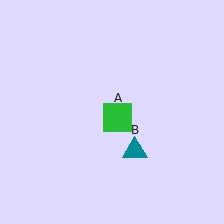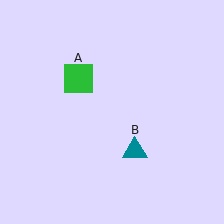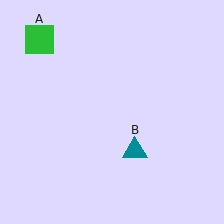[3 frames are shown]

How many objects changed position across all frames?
1 object changed position: green square (object A).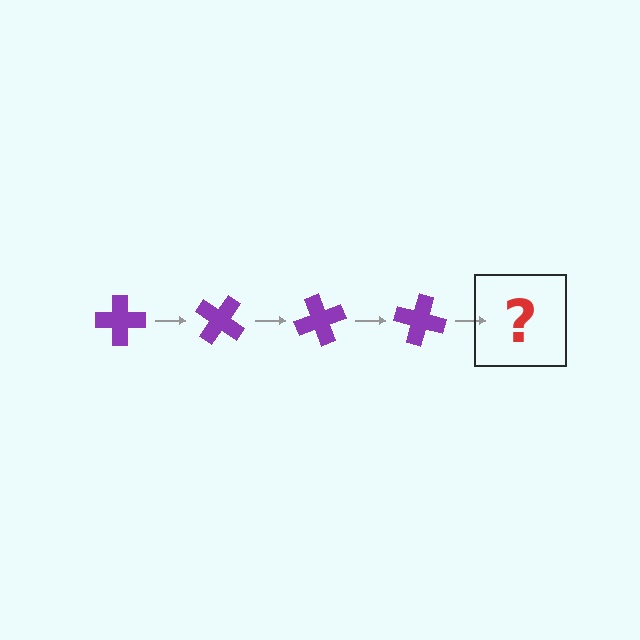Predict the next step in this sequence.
The next step is a purple cross rotated 140 degrees.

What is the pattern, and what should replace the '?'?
The pattern is that the cross rotates 35 degrees each step. The '?' should be a purple cross rotated 140 degrees.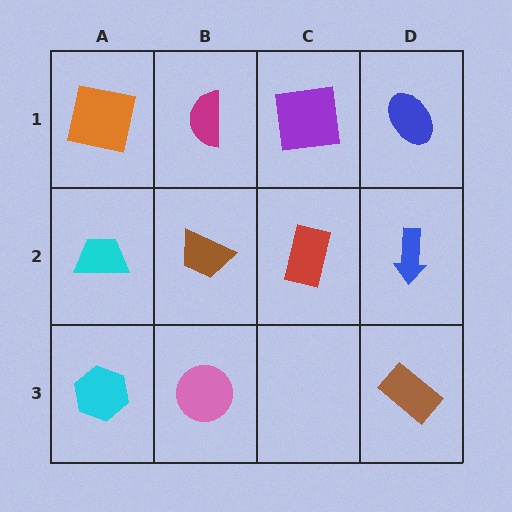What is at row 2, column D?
A blue arrow.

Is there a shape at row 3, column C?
No, that cell is empty.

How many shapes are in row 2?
4 shapes.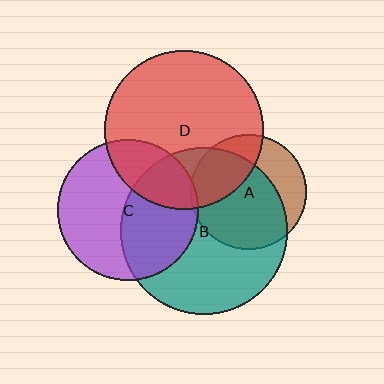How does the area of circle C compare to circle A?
Approximately 1.5 times.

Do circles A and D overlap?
Yes.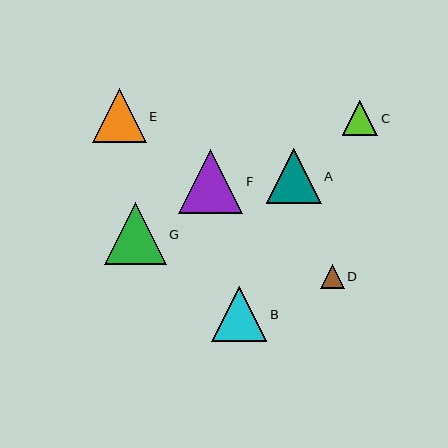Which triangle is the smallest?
Triangle D is the smallest with a size of approximately 24 pixels.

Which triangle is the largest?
Triangle F is the largest with a size of approximately 64 pixels.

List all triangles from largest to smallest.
From largest to smallest: F, G, A, B, E, C, D.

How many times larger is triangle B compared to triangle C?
Triangle B is approximately 1.5 times the size of triangle C.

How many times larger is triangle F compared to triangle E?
Triangle F is approximately 1.2 times the size of triangle E.